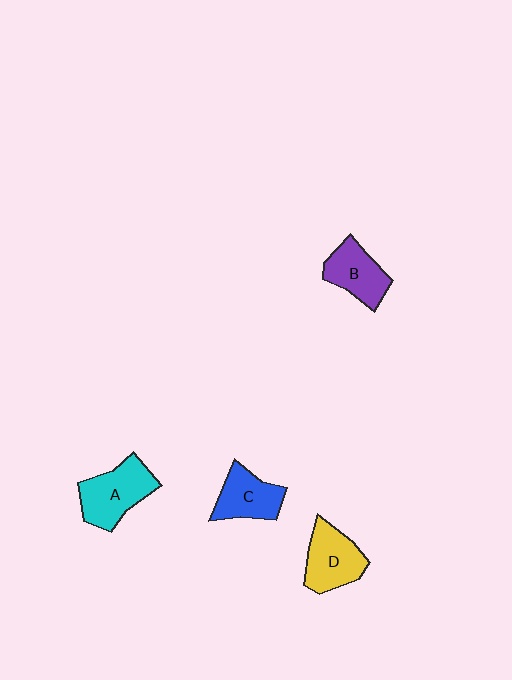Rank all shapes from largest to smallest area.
From largest to smallest: A (cyan), D (yellow), C (blue), B (purple).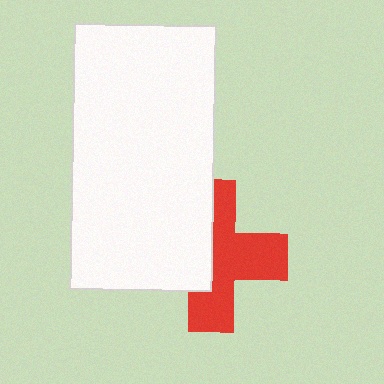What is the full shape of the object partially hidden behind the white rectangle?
The partially hidden object is a red cross.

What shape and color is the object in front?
The object in front is a white rectangle.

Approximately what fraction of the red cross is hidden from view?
Roughly 43% of the red cross is hidden behind the white rectangle.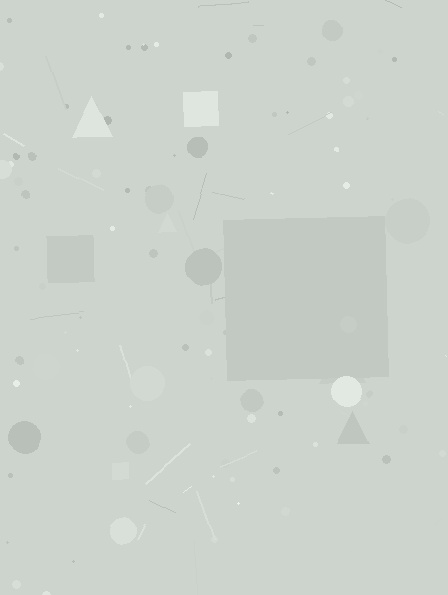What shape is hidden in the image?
A square is hidden in the image.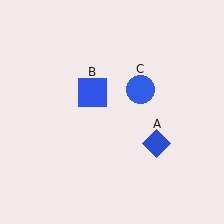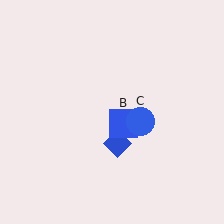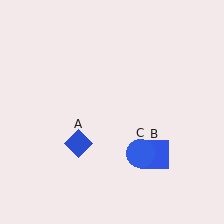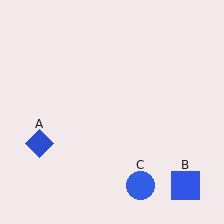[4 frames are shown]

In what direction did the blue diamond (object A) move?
The blue diamond (object A) moved left.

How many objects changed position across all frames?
3 objects changed position: blue diamond (object A), blue square (object B), blue circle (object C).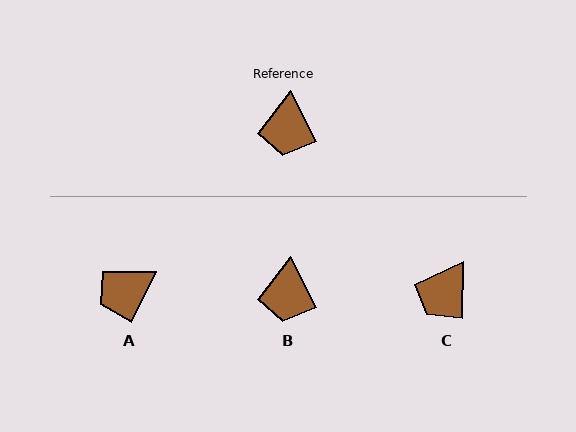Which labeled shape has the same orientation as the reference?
B.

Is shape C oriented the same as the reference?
No, it is off by about 28 degrees.